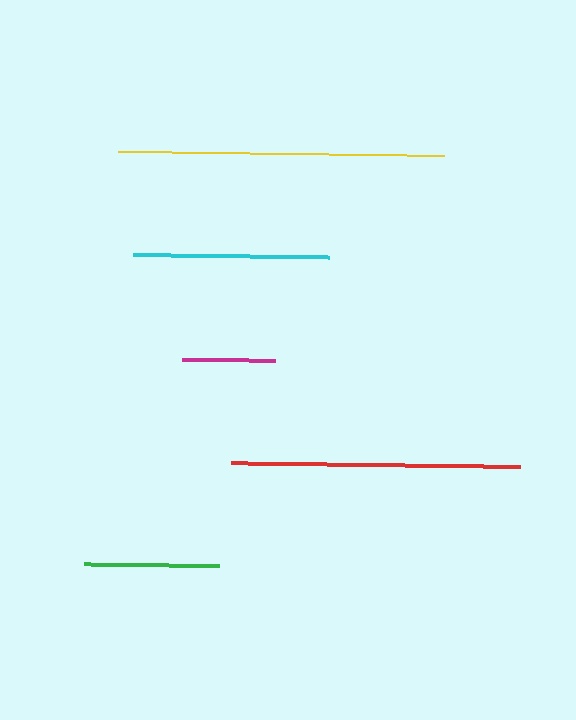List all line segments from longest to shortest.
From longest to shortest: yellow, red, cyan, green, magenta.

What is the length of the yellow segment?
The yellow segment is approximately 327 pixels long.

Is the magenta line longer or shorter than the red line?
The red line is longer than the magenta line.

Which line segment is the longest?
The yellow line is the longest at approximately 327 pixels.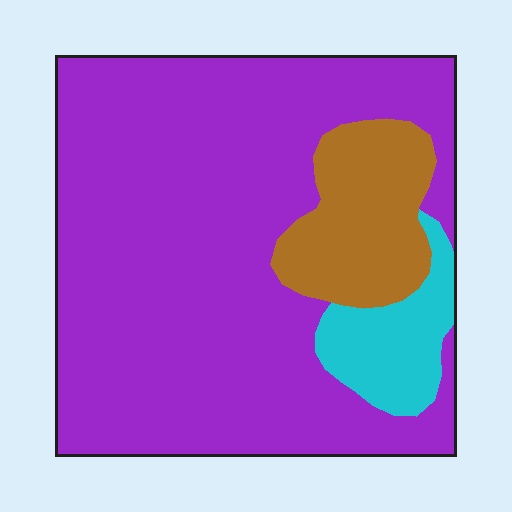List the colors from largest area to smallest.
From largest to smallest: purple, brown, cyan.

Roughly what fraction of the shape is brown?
Brown covers 14% of the shape.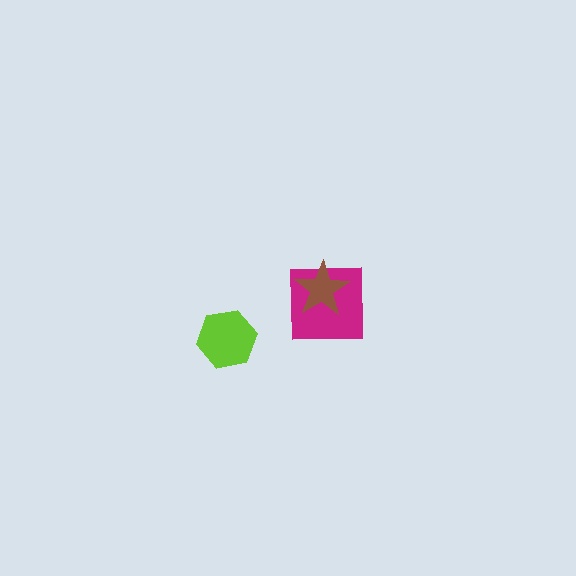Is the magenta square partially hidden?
Yes, it is partially covered by another shape.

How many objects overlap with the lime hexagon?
0 objects overlap with the lime hexagon.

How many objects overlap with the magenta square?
1 object overlaps with the magenta square.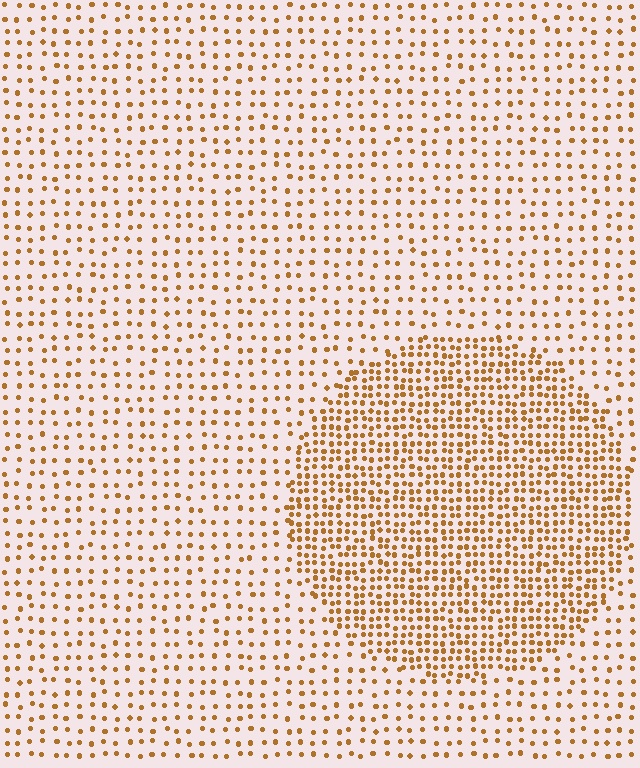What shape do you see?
I see a circle.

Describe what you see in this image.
The image contains small brown elements arranged at two different densities. A circle-shaped region is visible where the elements are more densely packed than the surrounding area.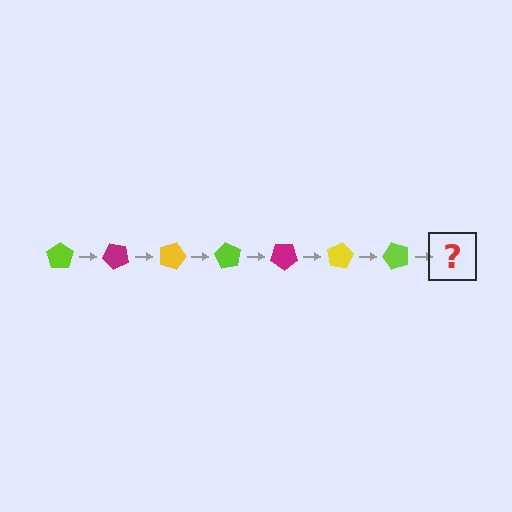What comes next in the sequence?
The next element should be a magenta pentagon, rotated 315 degrees from the start.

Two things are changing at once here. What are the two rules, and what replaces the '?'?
The two rules are that it rotates 45 degrees each step and the color cycles through lime, magenta, and yellow. The '?' should be a magenta pentagon, rotated 315 degrees from the start.